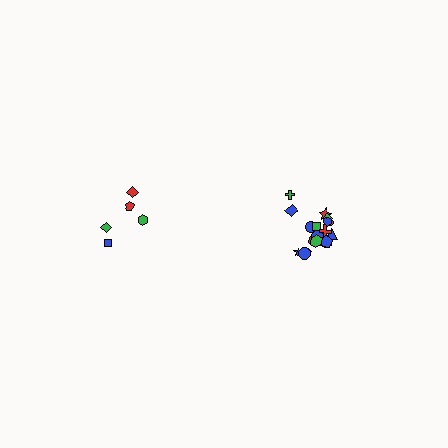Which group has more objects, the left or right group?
The right group.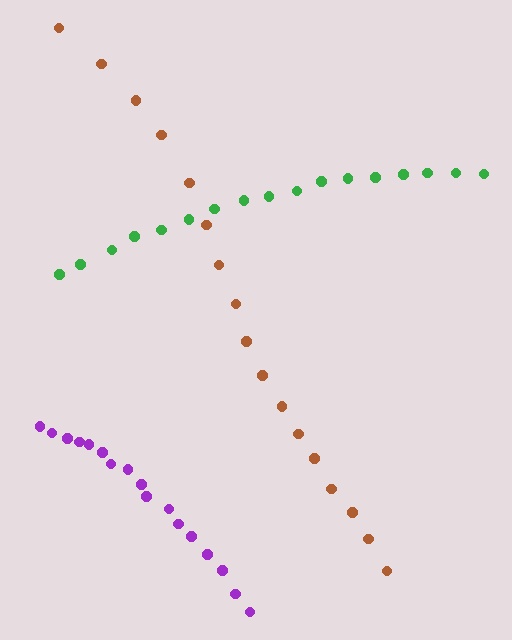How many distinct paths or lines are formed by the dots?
There are 3 distinct paths.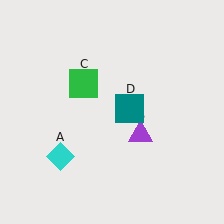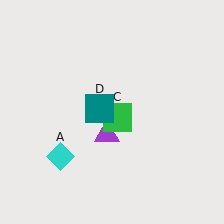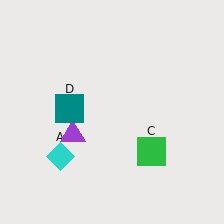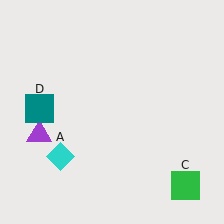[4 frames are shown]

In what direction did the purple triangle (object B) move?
The purple triangle (object B) moved left.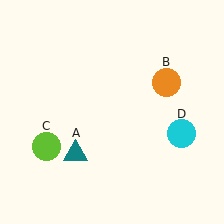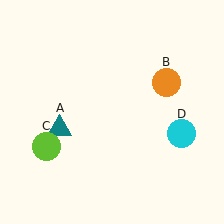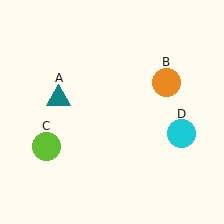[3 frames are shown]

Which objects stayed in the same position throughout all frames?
Orange circle (object B) and lime circle (object C) and cyan circle (object D) remained stationary.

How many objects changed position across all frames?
1 object changed position: teal triangle (object A).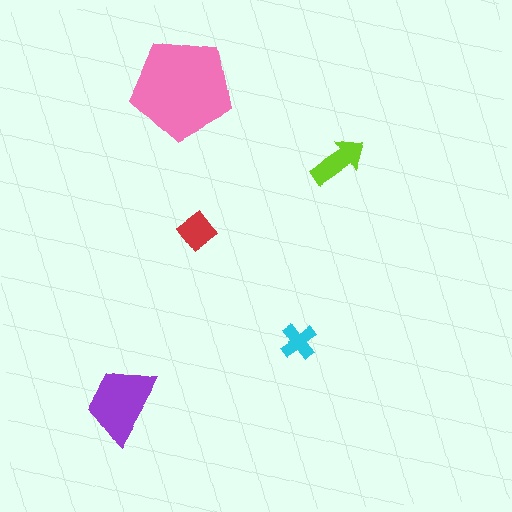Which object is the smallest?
The cyan cross.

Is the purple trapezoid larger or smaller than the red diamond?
Larger.